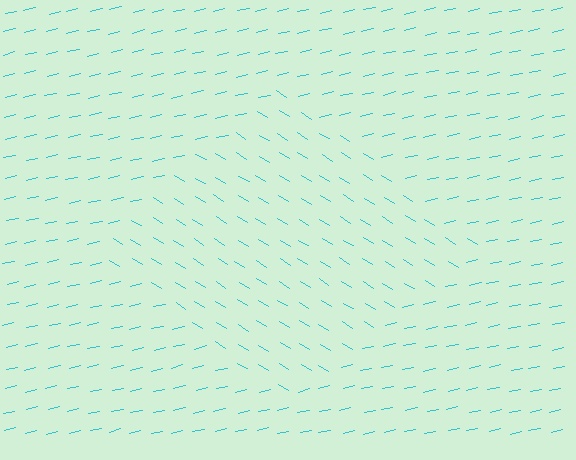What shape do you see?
I see a diamond.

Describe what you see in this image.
The image is filled with small cyan line segments. A diamond region in the image has lines oriented differently from the surrounding lines, creating a visible texture boundary.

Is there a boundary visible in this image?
Yes, there is a texture boundary formed by a change in line orientation.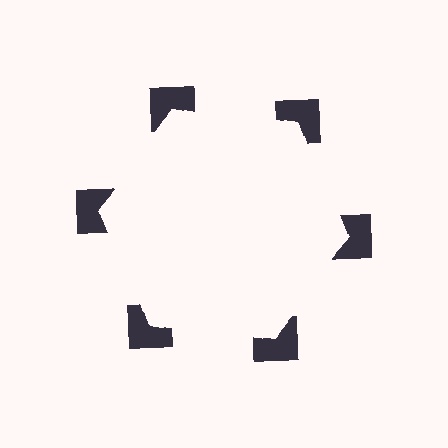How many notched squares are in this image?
There are 6 — one at each vertex of the illusory hexagon.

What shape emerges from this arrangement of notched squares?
An illusory hexagon — its edges are inferred from the aligned wedge cuts in the notched squares, not physically drawn.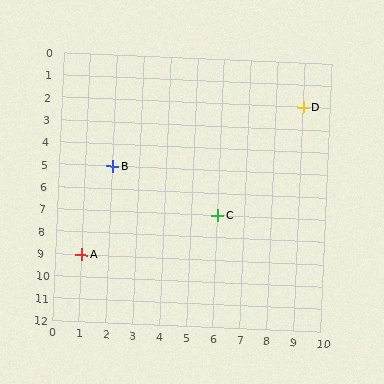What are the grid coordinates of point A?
Point A is at grid coordinates (1, 9).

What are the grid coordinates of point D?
Point D is at grid coordinates (9, 2).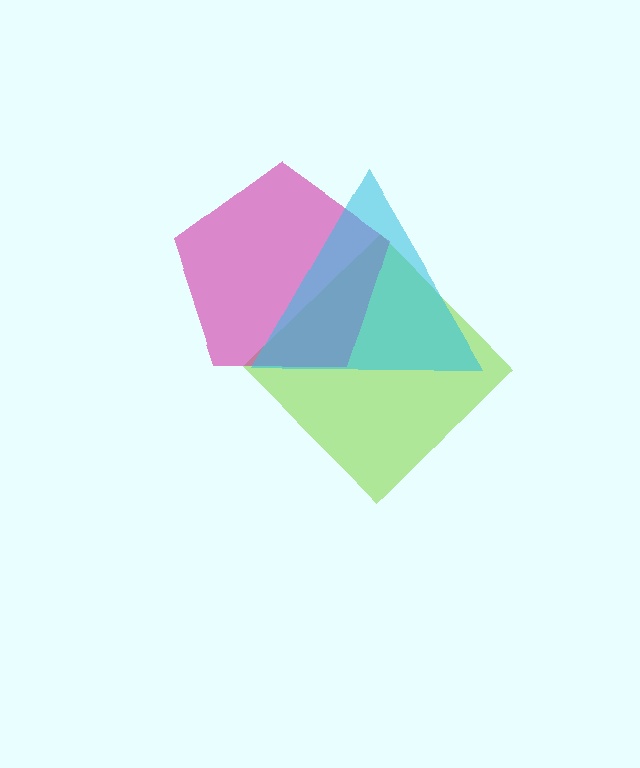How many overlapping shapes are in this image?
There are 3 overlapping shapes in the image.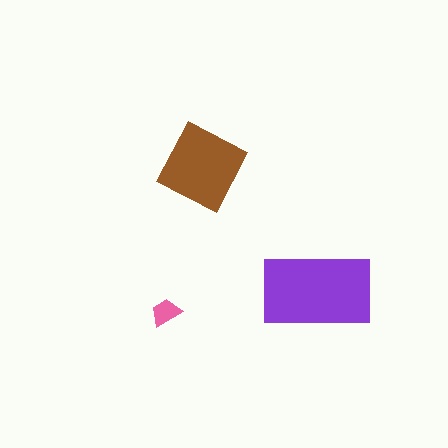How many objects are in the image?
There are 3 objects in the image.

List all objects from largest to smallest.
The purple rectangle, the brown diamond, the pink trapezoid.